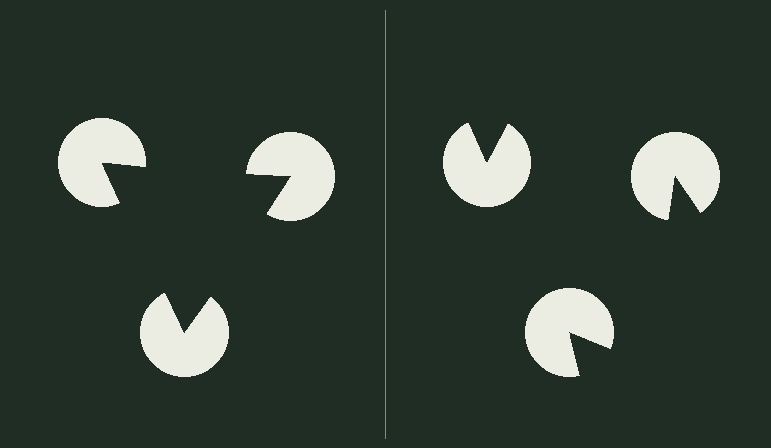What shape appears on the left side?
An illusory triangle.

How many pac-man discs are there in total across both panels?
6 — 3 on each side.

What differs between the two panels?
The pac-man discs are positioned identically on both sides; only the wedge orientations differ. On the left they align to a triangle; on the right they are misaligned.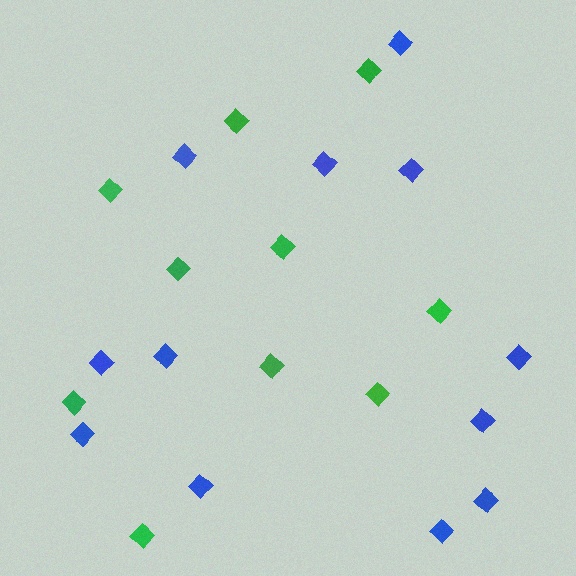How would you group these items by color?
There are 2 groups: one group of blue diamonds (12) and one group of green diamonds (10).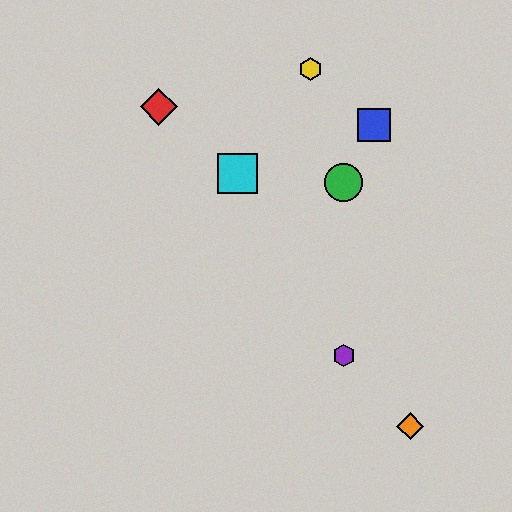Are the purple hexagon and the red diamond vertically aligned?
No, the purple hexagon is at x≈344 and the red diamond is at x≈159.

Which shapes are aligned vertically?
The green circle, the purple hexagon are aligned vertically.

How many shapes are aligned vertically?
2 shapes (the green circle, the purple hexagon) are aligned vertically.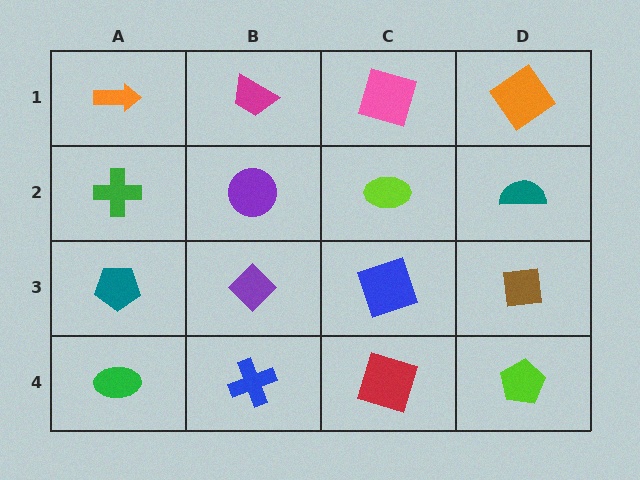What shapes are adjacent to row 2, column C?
A pink square (row 1, column C), a blue square (row 3, column C), a purple circle (row 2, column B), a teal semicircle (row 2, column D).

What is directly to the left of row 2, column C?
A purple circle.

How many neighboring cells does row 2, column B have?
4.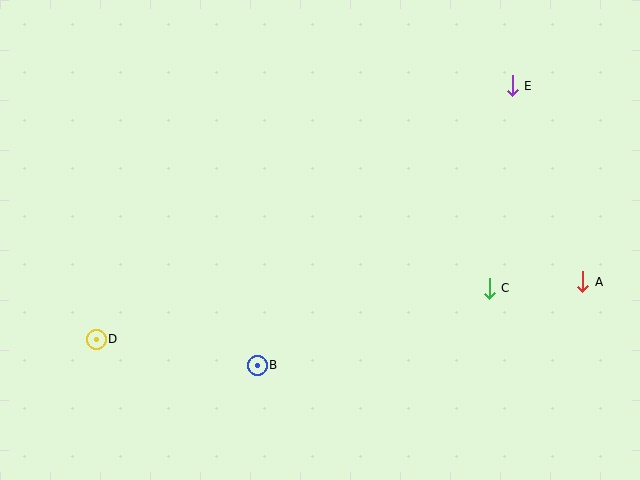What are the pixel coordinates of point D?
Point D is at (96, 339).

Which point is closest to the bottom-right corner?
Point A is closest to the bottom-right corner.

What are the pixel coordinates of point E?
Point E is at (512, 86).